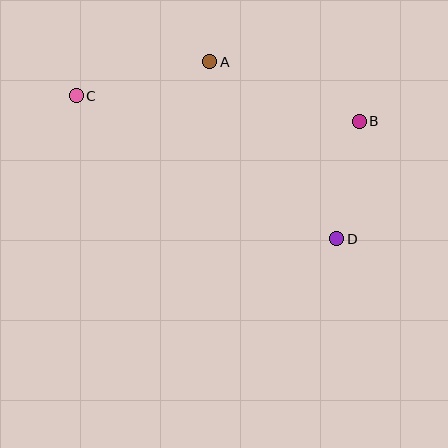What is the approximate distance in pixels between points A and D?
The distance between A and D is approximately 218 pixels.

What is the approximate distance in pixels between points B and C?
The distance between B and C is approximately 284 pixels.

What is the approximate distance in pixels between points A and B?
The distance between A and B is approximately 161 pixels.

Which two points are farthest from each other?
Points C and D are farthest from each other.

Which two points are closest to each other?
Points B and D are closest to each other.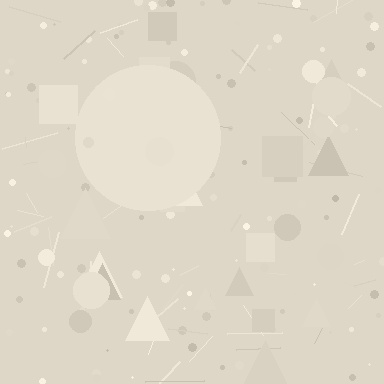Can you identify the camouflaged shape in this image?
The camouflaged shape is a circle.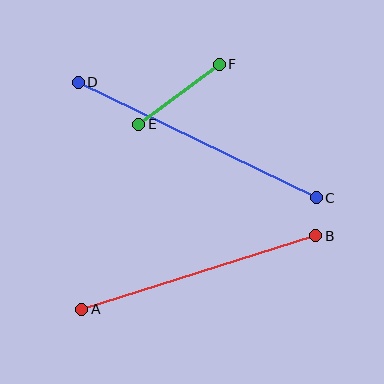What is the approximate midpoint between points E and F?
The midpoint is at approximately (179, 94) pixels.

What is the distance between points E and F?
The distance is approximately 101 pixels.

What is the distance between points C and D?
The distance is approximately 264 pixels.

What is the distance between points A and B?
The distance is approximately 245 pixels.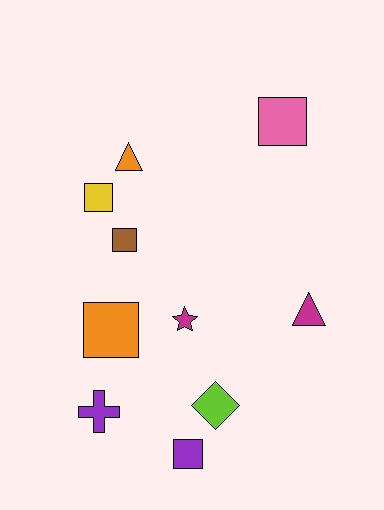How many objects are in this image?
There are 10 objects.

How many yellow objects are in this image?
There is 1 yellow object.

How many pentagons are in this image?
There are no pentagons.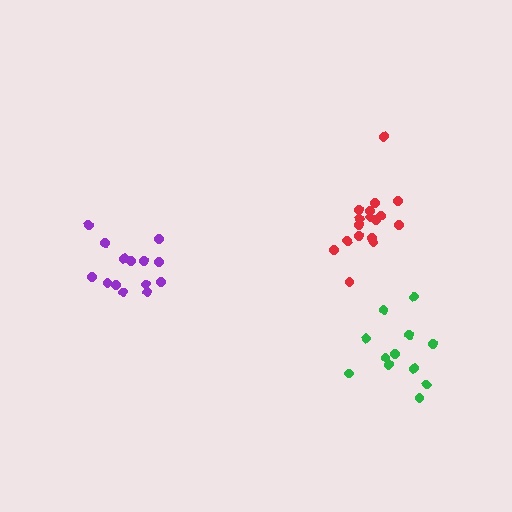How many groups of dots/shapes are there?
There are 3 groups.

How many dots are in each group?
Group 1: 14 dots, Group 2: 17 dots, Group 3: 12 dots (43 total).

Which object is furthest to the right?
The green cluster is rightmost.